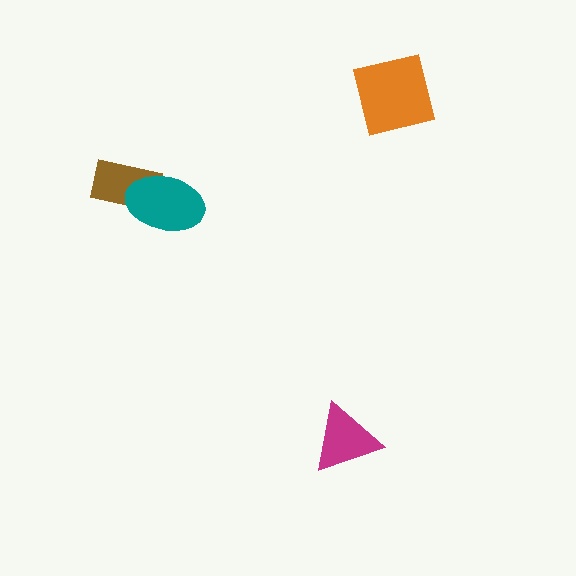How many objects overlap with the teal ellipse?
1 object overlaps with the teal ellipse.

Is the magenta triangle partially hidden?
No, no other shape covers it.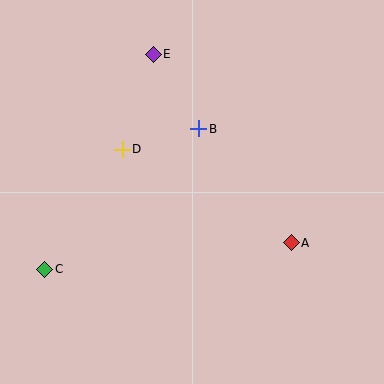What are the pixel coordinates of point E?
Point E is at (153, 54).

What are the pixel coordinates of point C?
Point C is at (45, 269).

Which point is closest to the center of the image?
Point B at (199, 129) is closest to the center.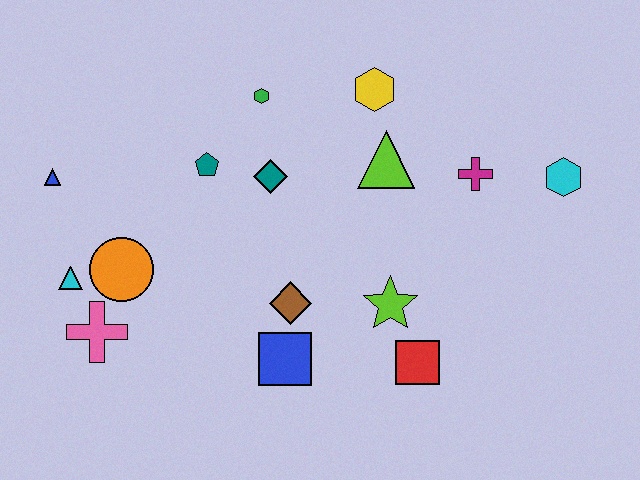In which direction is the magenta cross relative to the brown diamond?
The magenta cross is to the right of the brown diamond.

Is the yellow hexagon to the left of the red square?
Yes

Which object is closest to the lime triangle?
The yellow hexagon is closest to the lime triangle.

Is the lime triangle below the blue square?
No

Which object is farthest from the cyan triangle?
The cyan hexagon is farthest from the cyan triangle.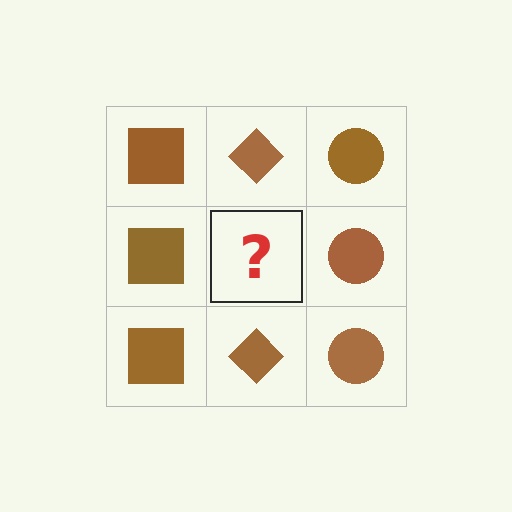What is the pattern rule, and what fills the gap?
The rule is that each column has a consistent shape. The gap should be filled with a brown diamond.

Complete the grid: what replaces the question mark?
The question mark should be replaced with a brown diamond.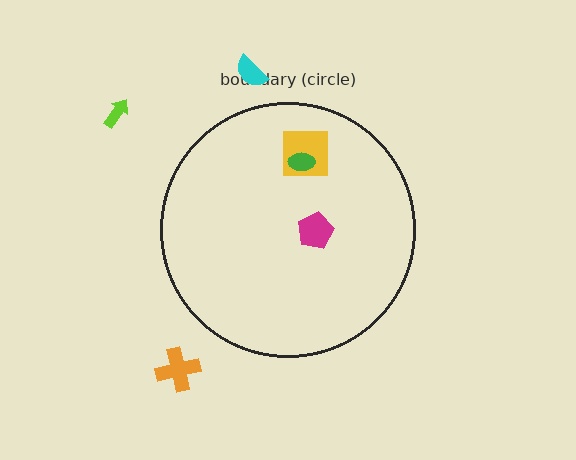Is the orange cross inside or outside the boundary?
Outside.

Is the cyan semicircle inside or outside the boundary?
Outside.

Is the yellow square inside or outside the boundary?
Inside.